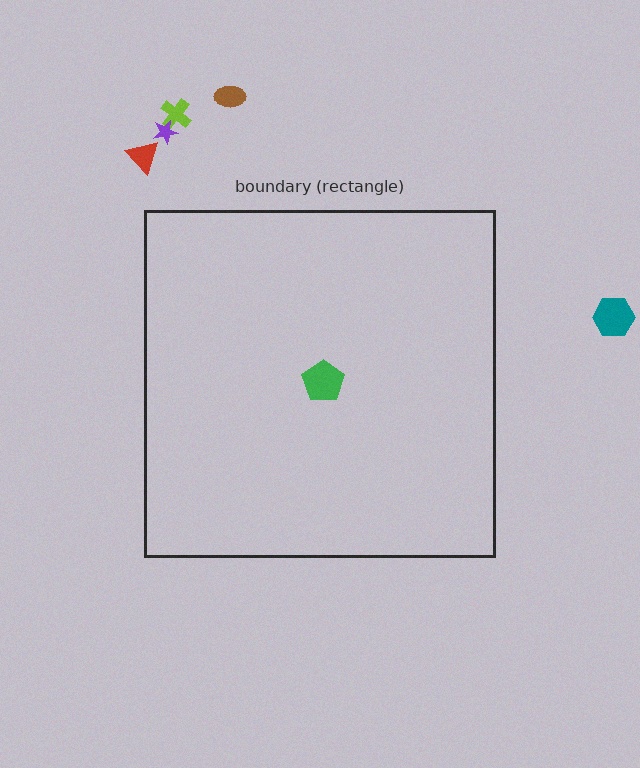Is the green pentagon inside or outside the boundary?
Inside.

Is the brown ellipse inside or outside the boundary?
Outside.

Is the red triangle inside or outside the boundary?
Outside.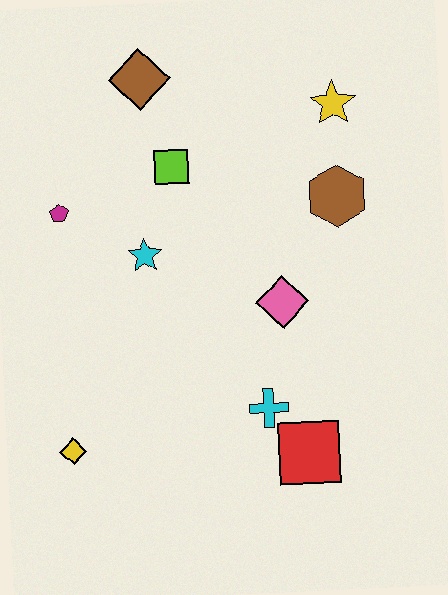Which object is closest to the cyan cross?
The red square is closest to the cyan cross.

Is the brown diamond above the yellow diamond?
Yes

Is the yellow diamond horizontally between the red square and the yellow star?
No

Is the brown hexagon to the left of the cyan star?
No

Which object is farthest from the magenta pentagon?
The red square is farthest from the magenta pentagon.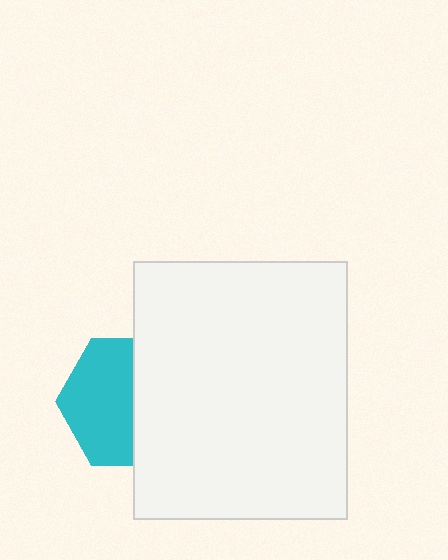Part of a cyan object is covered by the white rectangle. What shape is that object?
It is a hexagon.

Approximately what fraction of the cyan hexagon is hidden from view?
Roughly 46% of the cyan hexagon is hidden behind the white rectangle.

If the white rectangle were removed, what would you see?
You would see the complete cyan hexagon.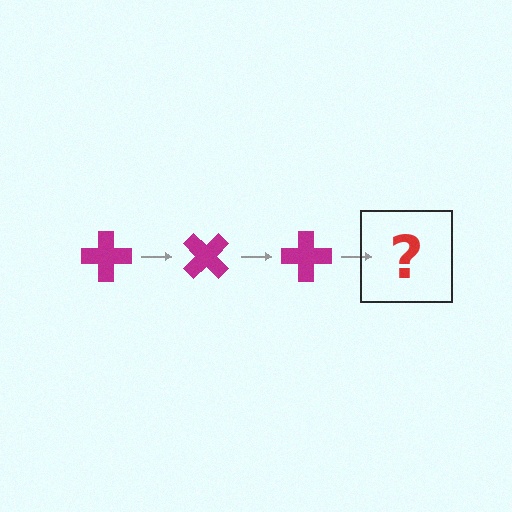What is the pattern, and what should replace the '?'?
The pattern is that the cross rotates 45 degrees each step. The '?' should be a magenta cross rotated 135 degrees.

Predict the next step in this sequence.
The next step is a magenta cross rotated 135 degrees.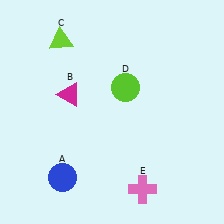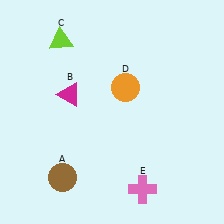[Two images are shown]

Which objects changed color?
A changed from blue to brown. D changed from lime to orange.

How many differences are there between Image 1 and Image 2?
There are 2 differences between the two images.